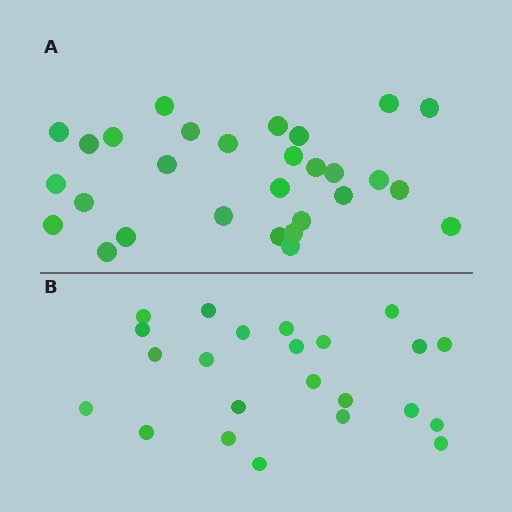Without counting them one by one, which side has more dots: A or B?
Region A (the top region) has more dots.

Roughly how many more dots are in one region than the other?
Region A has about 6 more dots than region B.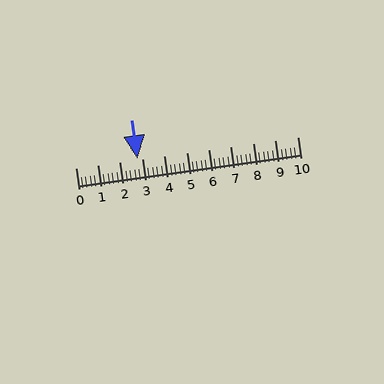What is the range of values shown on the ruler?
The ruler shows values from 0 to 10.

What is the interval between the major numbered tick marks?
The major tick marks are spaced 1 units apart.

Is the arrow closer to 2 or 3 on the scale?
The arrow is closer to 3.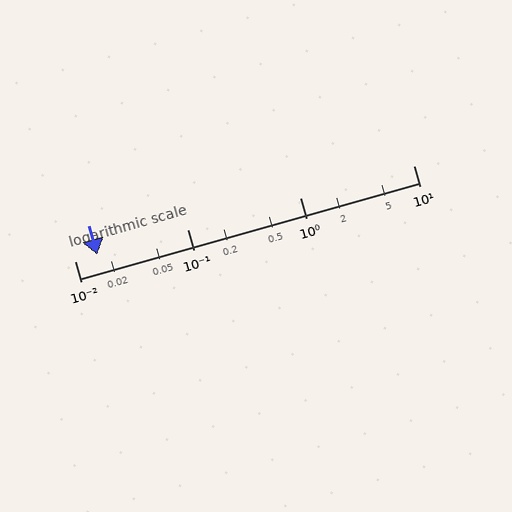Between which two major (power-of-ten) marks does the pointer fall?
The pointer is between 0.01 and 0.1.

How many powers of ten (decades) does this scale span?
The scale spans 3 decades, from 0.01 to 10.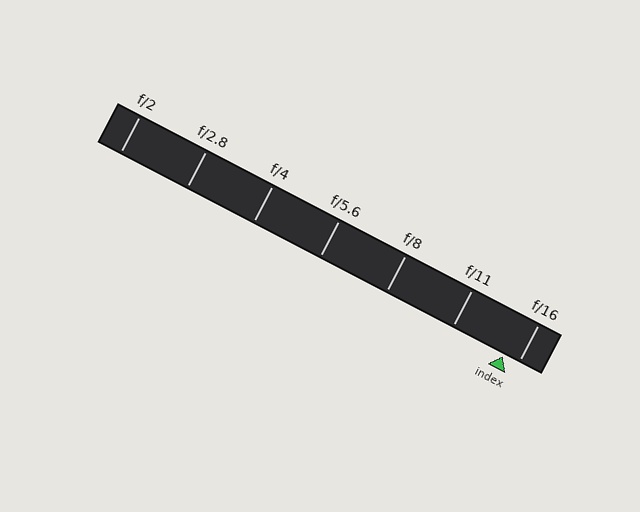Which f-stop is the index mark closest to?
The index mark is closest to f/16.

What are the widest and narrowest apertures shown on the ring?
The widest aperture shown is f/2 and the narrowest is f/16.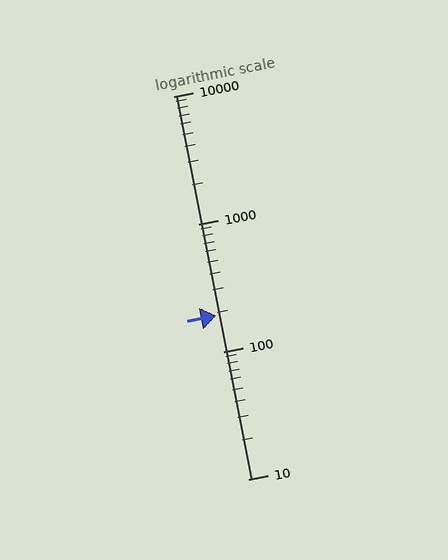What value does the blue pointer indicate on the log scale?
The pointer indicates approximately 190.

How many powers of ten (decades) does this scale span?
The scale spans 3 decades, from 10 to 10000.